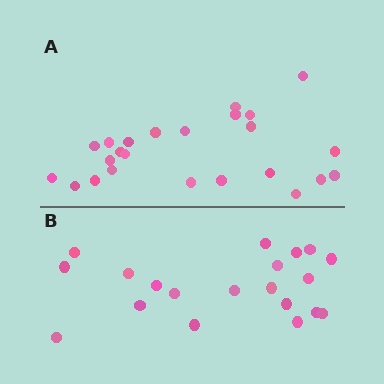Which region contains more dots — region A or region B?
Region A (the top region) has more dots.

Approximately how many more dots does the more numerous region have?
Region A has about 4 more dots than region B.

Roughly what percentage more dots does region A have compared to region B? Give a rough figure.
About 20% more.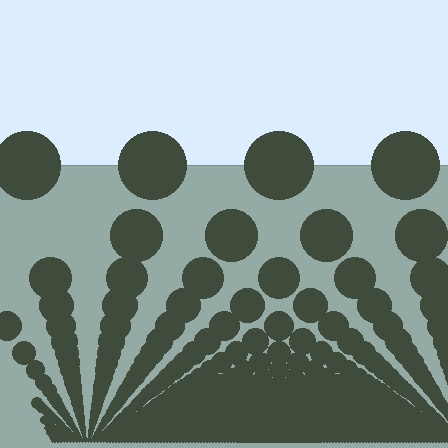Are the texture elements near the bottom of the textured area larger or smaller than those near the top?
Smaller. The gradient is inverted — elements near the bottom are smaller and denser.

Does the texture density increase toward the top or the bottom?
Density increases toward the bottom.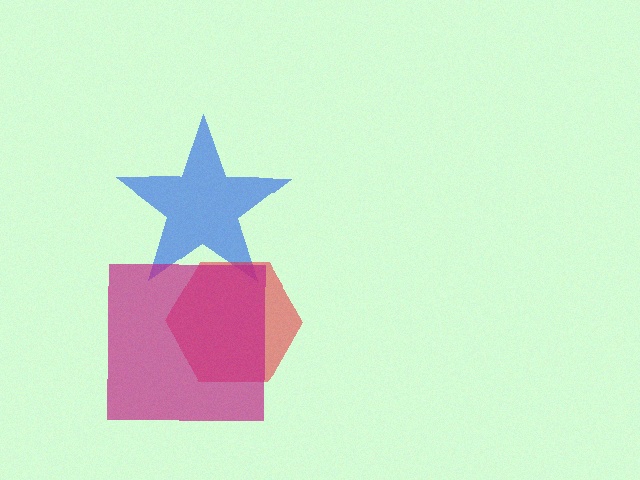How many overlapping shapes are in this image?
There are 3 overlapping shapes in the image.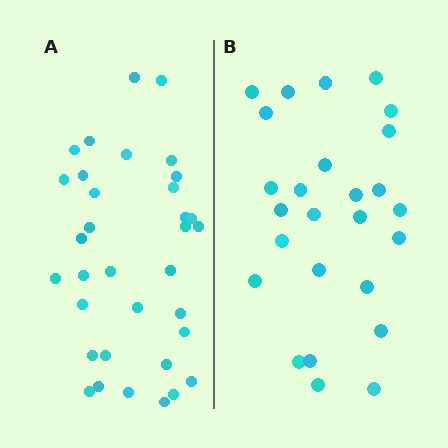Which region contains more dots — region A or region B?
Region A (the left region) has more dots.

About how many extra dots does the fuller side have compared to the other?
Region A has roughly 8 or so more dots than region B.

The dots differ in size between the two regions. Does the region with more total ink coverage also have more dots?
No. Region B has more total ink coverage because its dots are larger, but region A actually contains more individual dots. Total area can be misleading — the number of items is what matters here.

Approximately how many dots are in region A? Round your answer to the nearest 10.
About 30 dots. (The exact count is 34, which rounds to 30.)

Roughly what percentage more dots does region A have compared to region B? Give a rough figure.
About 30% more.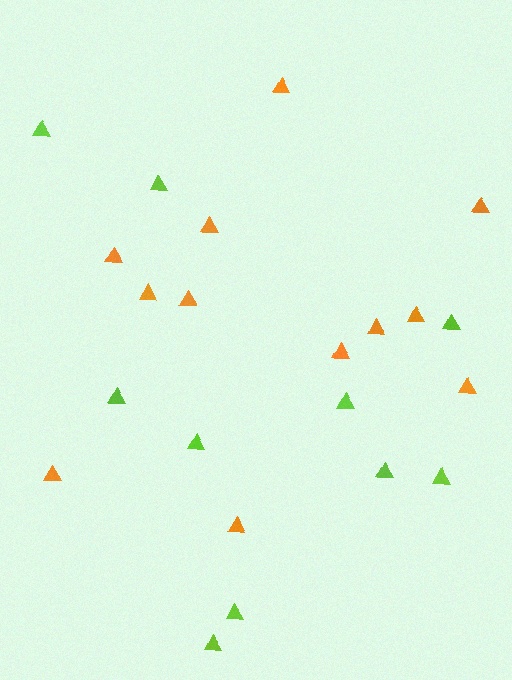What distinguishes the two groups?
There are 2 groups: one group of orange triangles (12) and one group of lime triangles (10).